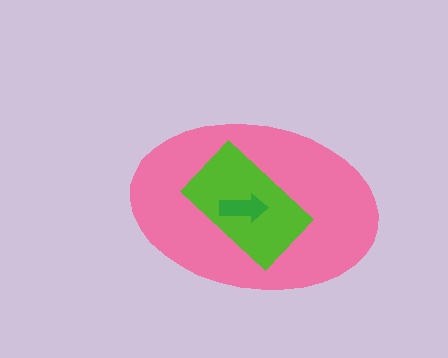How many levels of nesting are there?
3.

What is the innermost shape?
The green arrow.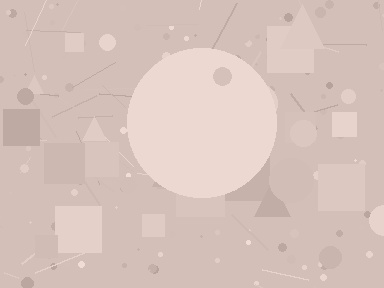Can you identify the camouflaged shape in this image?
The camouflaged shape is a circle.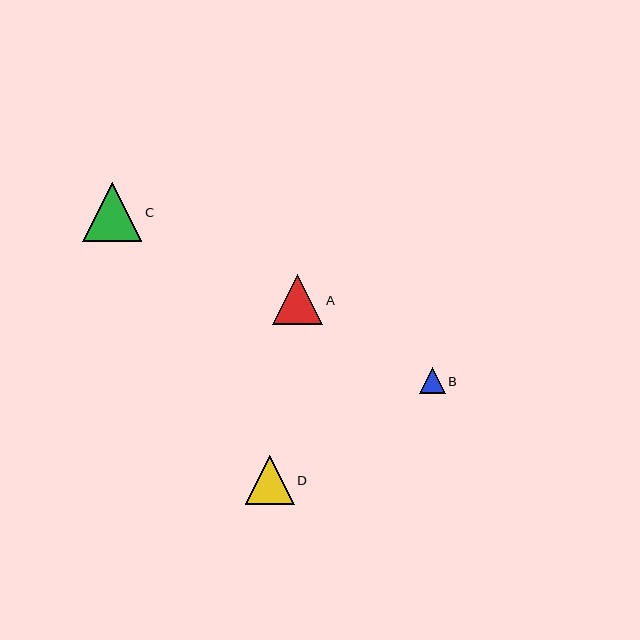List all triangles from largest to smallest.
From largest to smallest: C, A, D, B.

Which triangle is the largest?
Triangle C is the largest with a size of approximately 59 pixels.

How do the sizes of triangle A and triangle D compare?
Triangle A and triangle D are approximately the same size.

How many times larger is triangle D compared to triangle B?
Triangle D is approximately 1.9 times the size of triangle B.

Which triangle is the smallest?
Triangle B is the smallest with a size of approximately 26 pixels.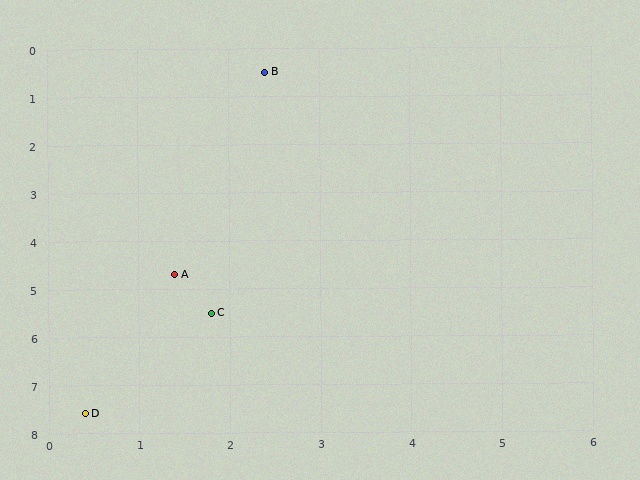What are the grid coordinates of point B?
Point B is at approximately (2.4, 0.5).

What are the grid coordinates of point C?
Point C is at approximately (1.8, 5.5).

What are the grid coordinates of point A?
Point A is at approximately (1.4, 4.7).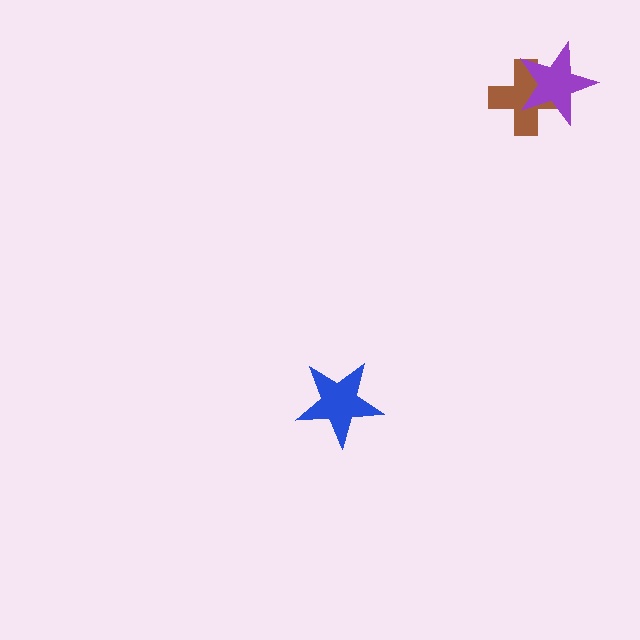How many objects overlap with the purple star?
1 object overlaps with the purple star.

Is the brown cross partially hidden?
Yes, it is partially covered by another shape.